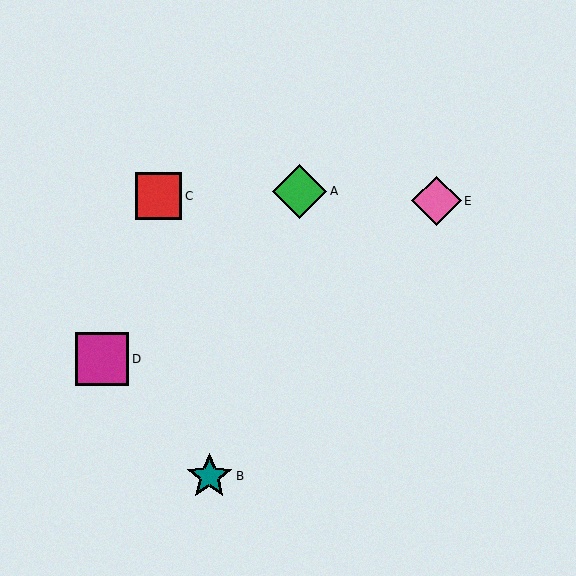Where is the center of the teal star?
The center of the teal star is at (209, 476).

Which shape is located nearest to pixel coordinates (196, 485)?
The teal star (labeled B) at (209, 476) is nearest to that location.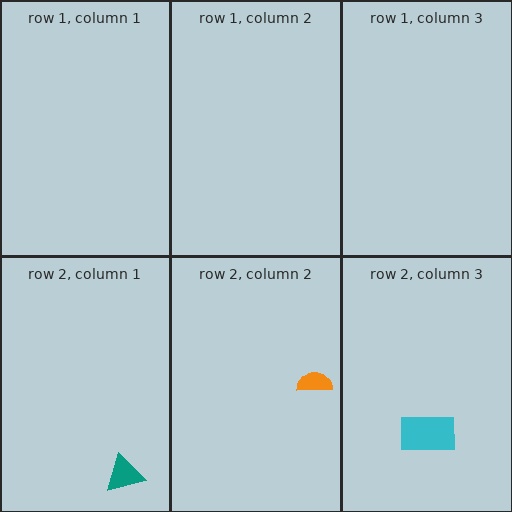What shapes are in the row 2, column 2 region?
The orange semicircle.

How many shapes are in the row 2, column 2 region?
1.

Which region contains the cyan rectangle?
The row 2, column 3 region.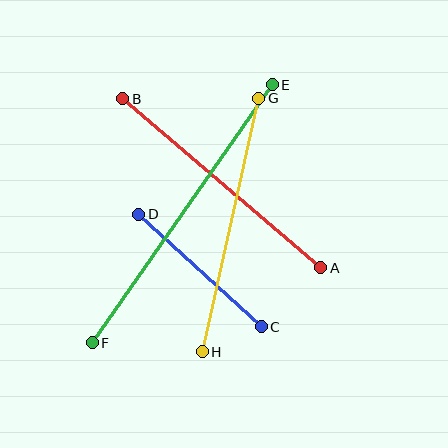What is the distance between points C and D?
The distance is approximately 166 pixels.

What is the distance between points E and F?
The distance is approximately 314 pixels.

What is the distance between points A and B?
The distance is approximately 260 pixels.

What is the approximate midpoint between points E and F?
The midpoint is at approximately (182, 214) pixels.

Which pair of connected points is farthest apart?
Points E and F are farthest apart.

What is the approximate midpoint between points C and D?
The midpoint is at approximately (200, 270) pixels.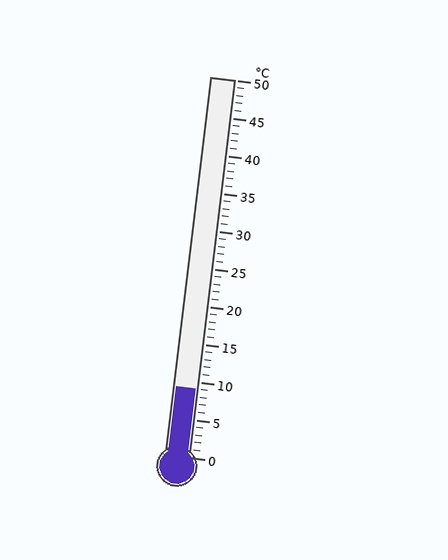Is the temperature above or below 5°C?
The temperature is above 5°C.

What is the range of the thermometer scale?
The thermometer scale ranges from 0°C to 50°C.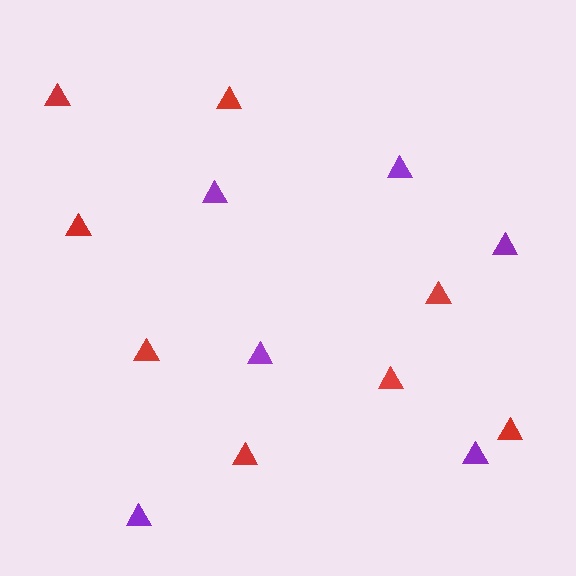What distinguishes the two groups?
There are 2 groups: one group of red triangles (8) and one group of purple triangles (6).